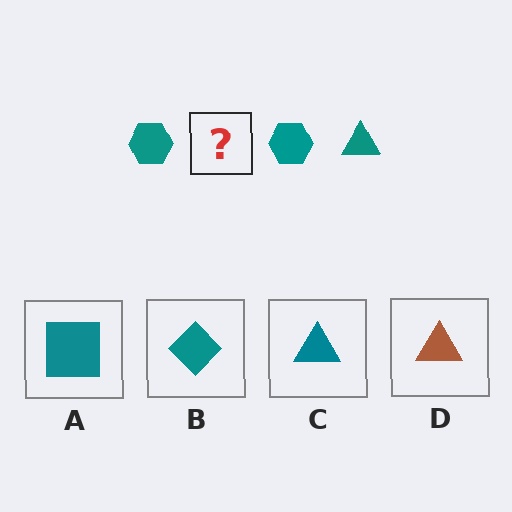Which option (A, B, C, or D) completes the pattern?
C.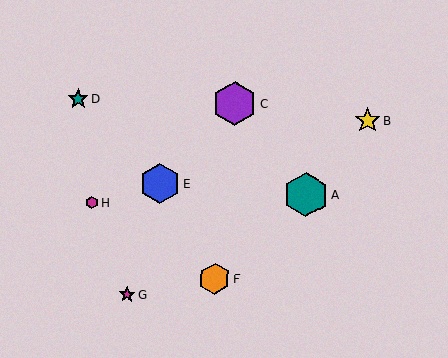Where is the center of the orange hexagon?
The center of the orange hexagon is at (215, 279).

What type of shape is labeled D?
Shape D is a teal star.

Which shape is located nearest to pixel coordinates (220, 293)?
The orange hexagon (labeled F) at (215, 279) is nearest to that location.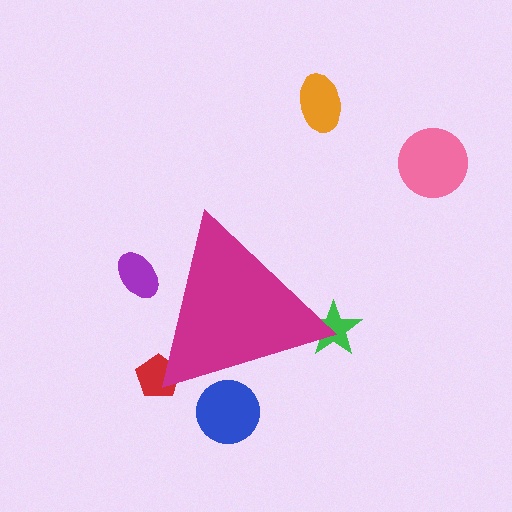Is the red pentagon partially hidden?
Yes, the red pentagon is partially hidden behind the magenta triangle.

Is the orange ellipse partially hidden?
No, the orange ellipse is fully visible.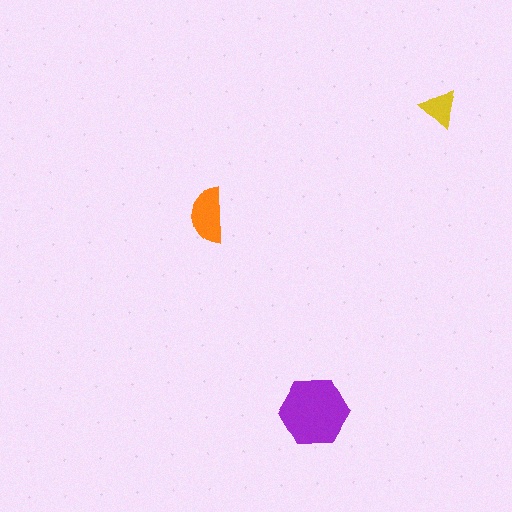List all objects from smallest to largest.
The yellow triangle, the orange semicircle, the purple hexagon.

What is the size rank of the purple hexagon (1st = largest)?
1st.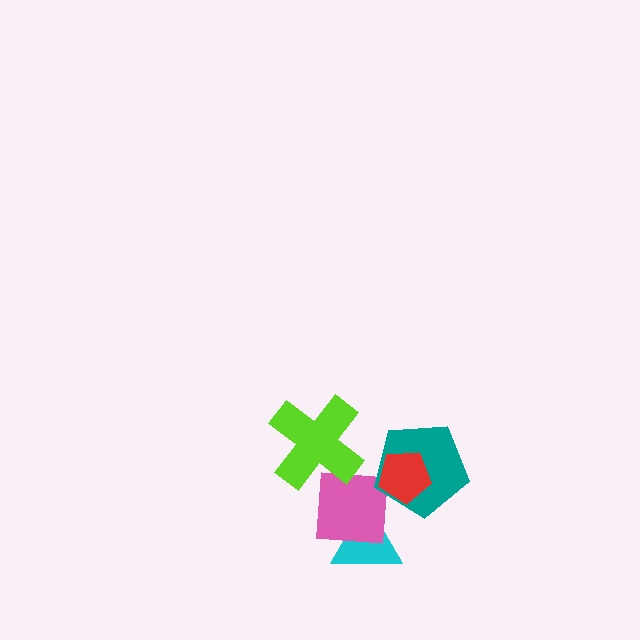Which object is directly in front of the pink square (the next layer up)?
The teal pentagon is directly in front of the pink square.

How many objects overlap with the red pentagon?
2 objects overlap with the red pentagon.